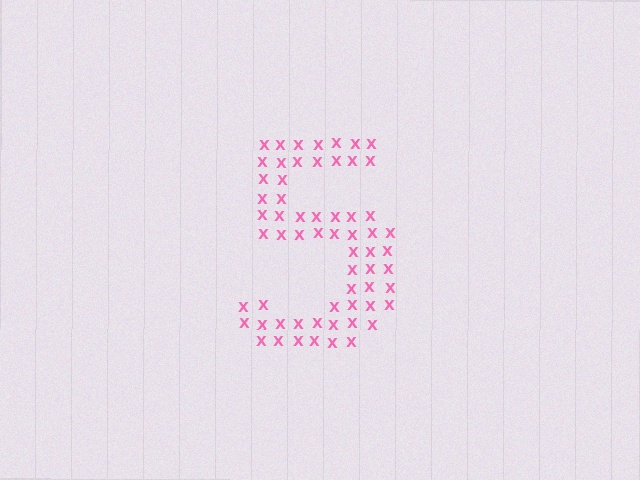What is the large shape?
The large shape is the digit 5.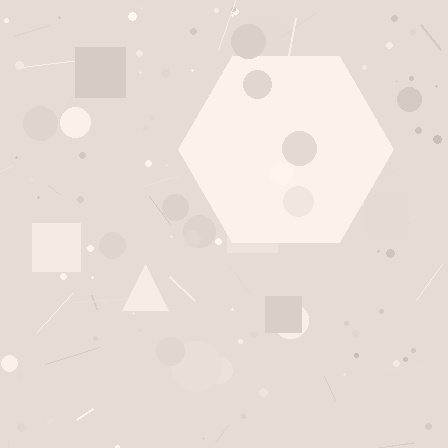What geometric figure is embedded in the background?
A hexagon is embedded in the background.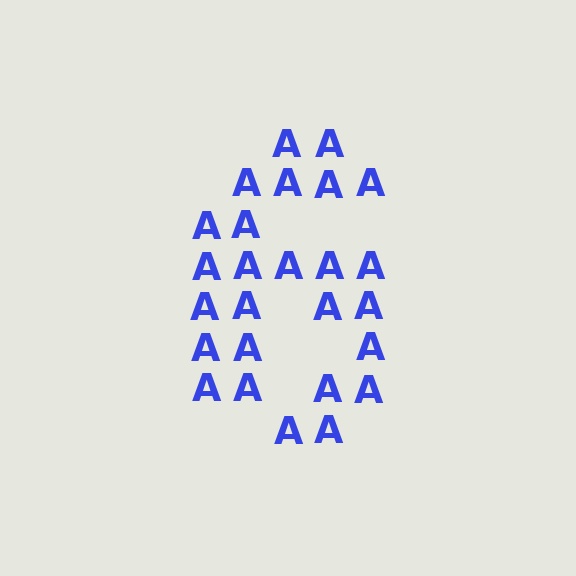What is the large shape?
The large shape is the digit 6.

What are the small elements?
The small elements are letter A's.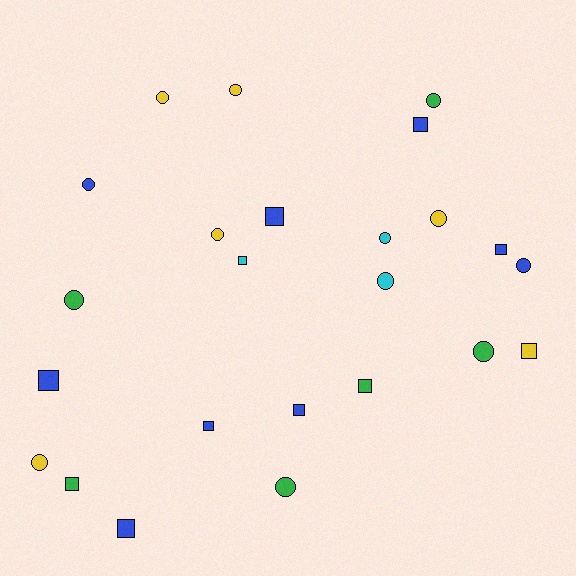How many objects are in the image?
There are 24 objects.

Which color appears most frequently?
Blue, with 9 objects.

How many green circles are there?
There are 4 green circles.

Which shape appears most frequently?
Circle, with 13 objects.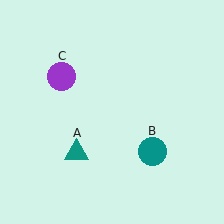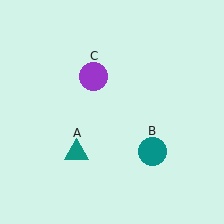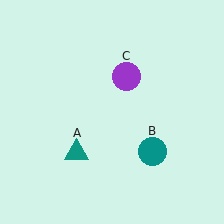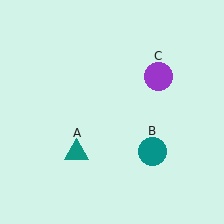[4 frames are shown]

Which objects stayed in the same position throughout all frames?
Teal triangle (object A) and teal circle (object B) remained stationary.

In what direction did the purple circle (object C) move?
The purple circle (object C) moved right.